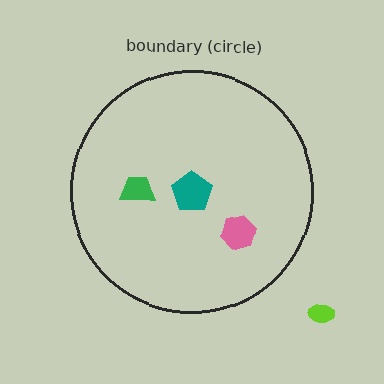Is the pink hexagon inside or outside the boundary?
Inside.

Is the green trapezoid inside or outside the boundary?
Inside.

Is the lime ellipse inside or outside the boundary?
Outside.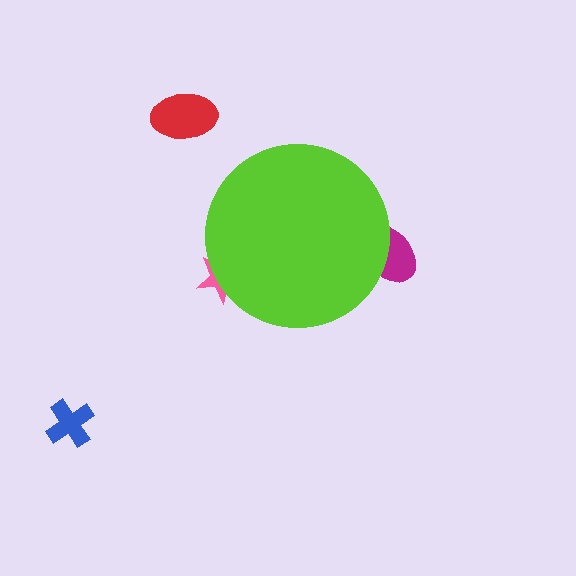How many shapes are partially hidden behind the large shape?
2 shapes are partially hidden.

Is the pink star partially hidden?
Yes, the pink star is partially hidden behind the lime circle.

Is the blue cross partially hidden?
No, the blue cross is fully visible.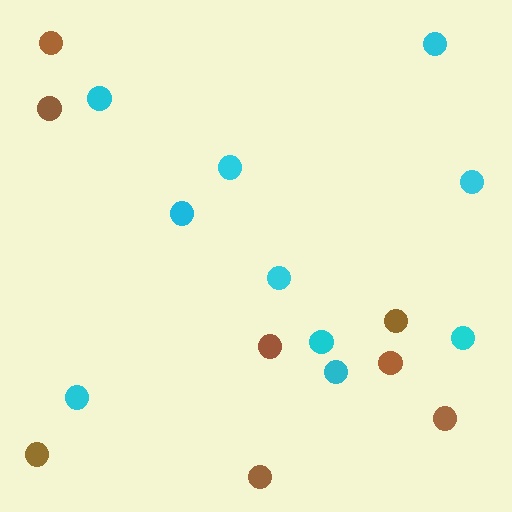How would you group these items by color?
There are 2 groups: one group of brown circles (8) and one group of cyan circles (10).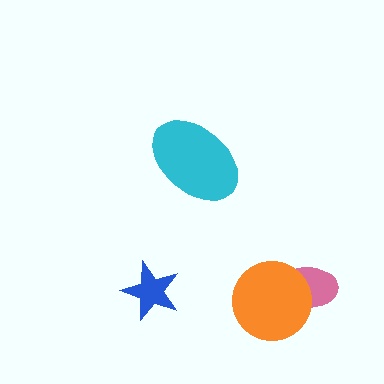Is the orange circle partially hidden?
No, no other shape covers it.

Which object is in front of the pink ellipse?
The orange circle is in front of the pink ellipse.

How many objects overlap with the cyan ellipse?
0 objects overlap with the cyan ellipse.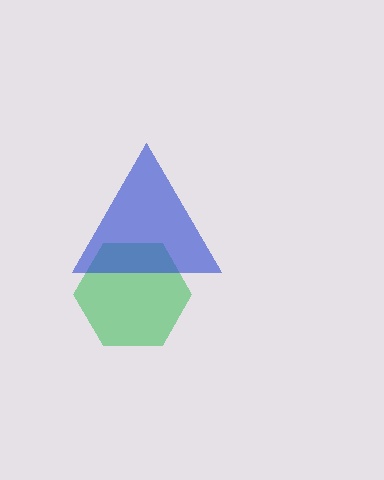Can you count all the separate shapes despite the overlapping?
Yes, there are 2 separate shapes.